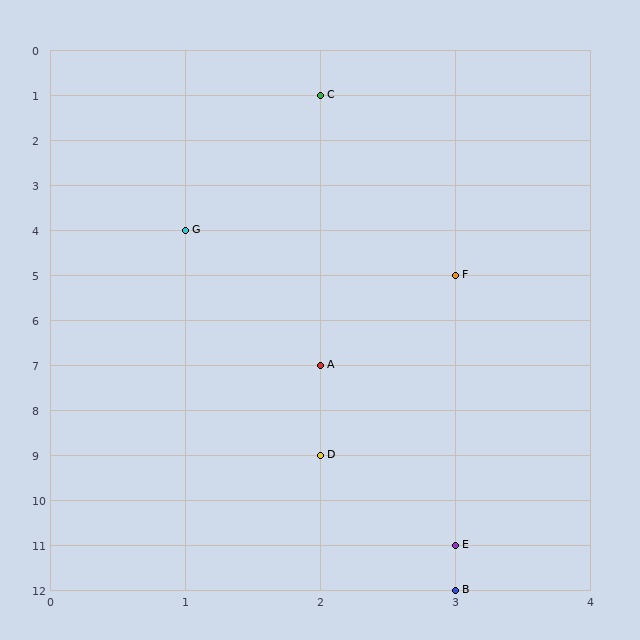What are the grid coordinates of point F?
Point F is at grid coordinates (3, 5).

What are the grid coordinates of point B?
Point B is at grid coordinates (3, 12).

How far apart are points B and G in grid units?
Points B and G are 2 columns and 8 rows apart (about 8.2 grid units diagonally).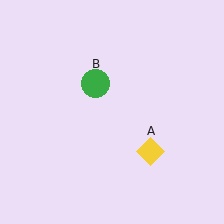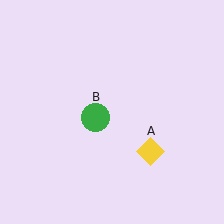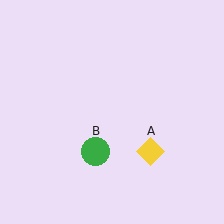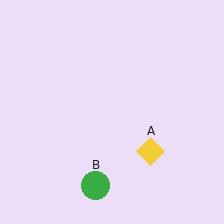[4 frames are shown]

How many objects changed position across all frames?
1 object changed position: green circle (object B).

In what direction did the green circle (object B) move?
The green circle (object B) moved down.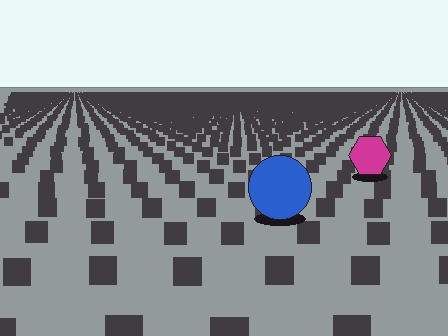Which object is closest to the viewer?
The blue circle is closest. The texture marks near it are larger and more spread out.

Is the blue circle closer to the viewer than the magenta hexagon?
Yes. The blue circle is closer — you can tell from the texture gradient: the ground texture is coarser near it.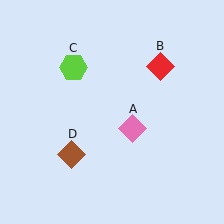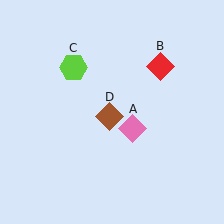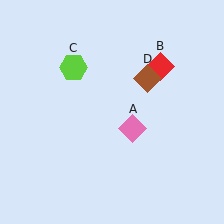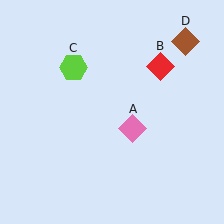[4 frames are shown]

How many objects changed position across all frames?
1 object changed position: brown diamond (object D).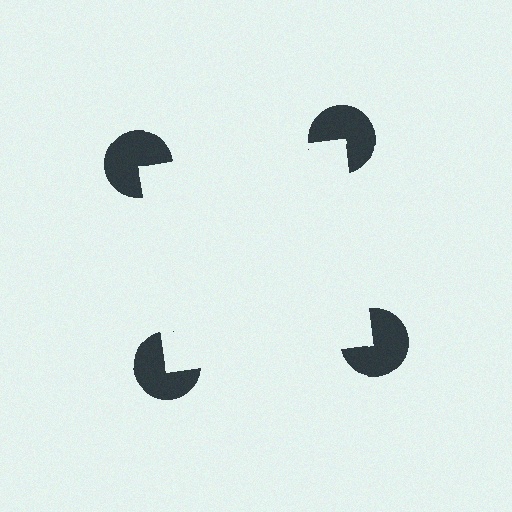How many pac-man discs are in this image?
There are 4 — one at each vertex of the illusory square.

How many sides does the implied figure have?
4 sides.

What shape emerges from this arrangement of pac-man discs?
An illusory square — its edges are inferred from the aligned wedge cuts in the pac-man discs, not physically drawn.